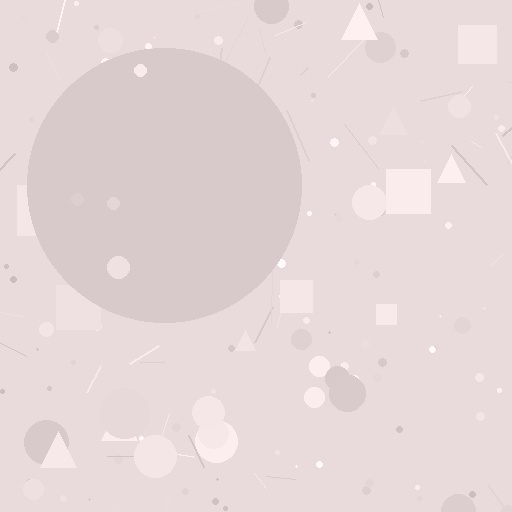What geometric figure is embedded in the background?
A circle is embedded in the background.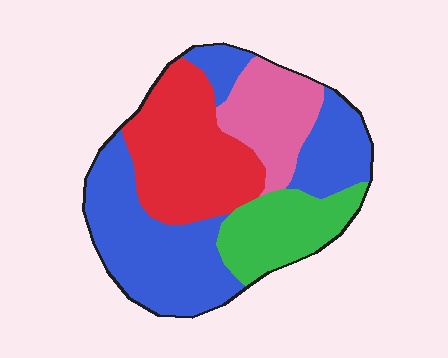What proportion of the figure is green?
Green covers around 15% of the figure.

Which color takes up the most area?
Blue, at roughly 40%.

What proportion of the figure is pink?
Pink takes up less than a quarter of the figure.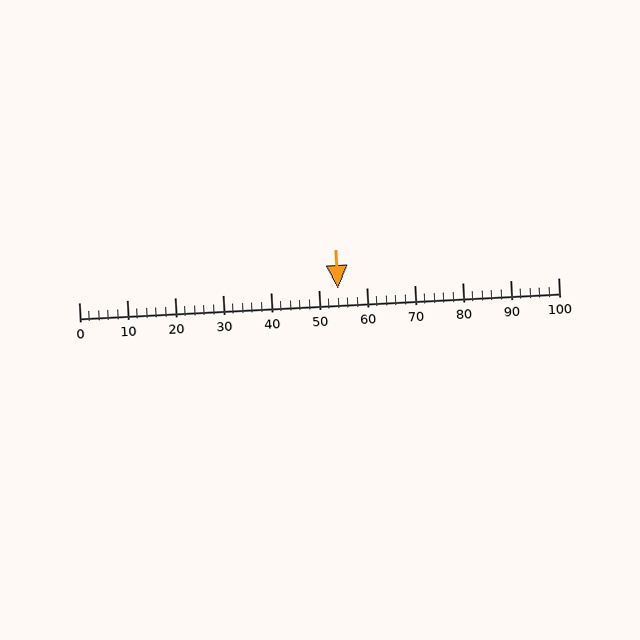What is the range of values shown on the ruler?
The ruler shows values from 0 to 100.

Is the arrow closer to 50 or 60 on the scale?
The arrow is closer to 50.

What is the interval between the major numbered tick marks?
The major tick marks are spaced 10 units apart.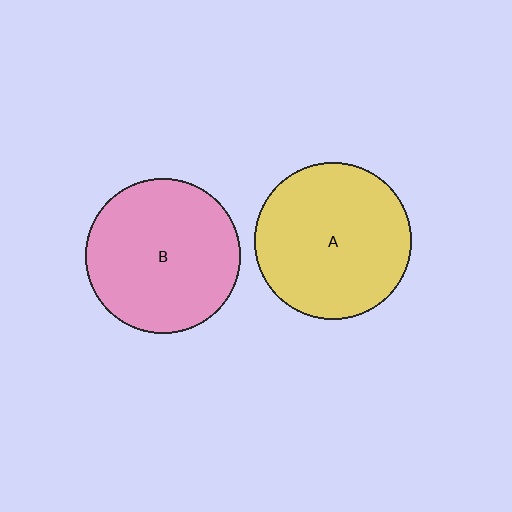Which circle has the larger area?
Circle A (yellow).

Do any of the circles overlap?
No, none of the circles overlap.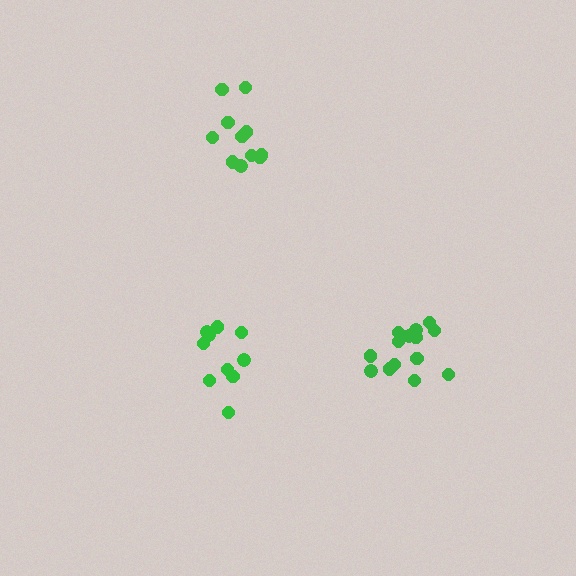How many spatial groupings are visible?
There are 3 spatial groupings.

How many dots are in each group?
Group 1: 11 dots, Group 2: 14 dots, Group 3: 10 dots (35 total).